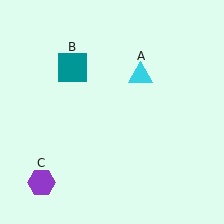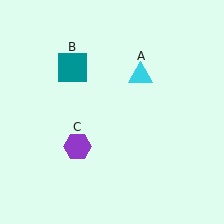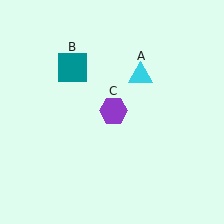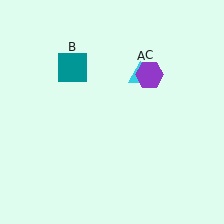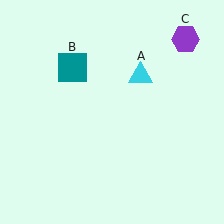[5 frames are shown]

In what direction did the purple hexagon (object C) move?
The purple hexagon (object C) moved up and to the right.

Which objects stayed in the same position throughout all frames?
Cyan triangle (object A) and teal square (object B) remained stationary.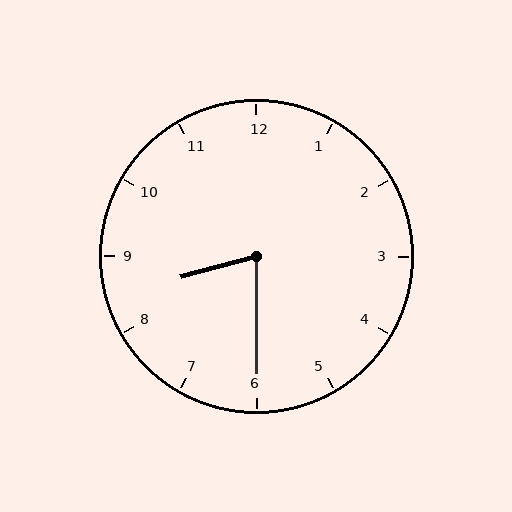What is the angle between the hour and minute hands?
Approximately 75 degrees.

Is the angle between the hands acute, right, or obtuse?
It is acute.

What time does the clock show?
8:30.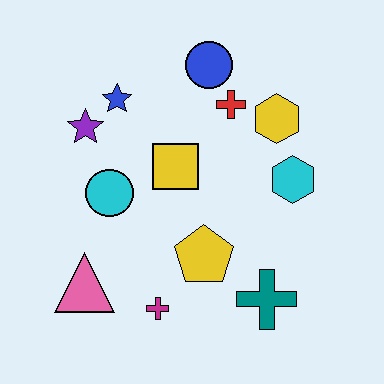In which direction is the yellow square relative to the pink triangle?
The yellow square is above the pink triangle.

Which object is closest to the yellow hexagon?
The red cross is closest to the yellow hexagon.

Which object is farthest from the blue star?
The teal cross is farthest from the blue star.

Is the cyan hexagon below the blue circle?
Yes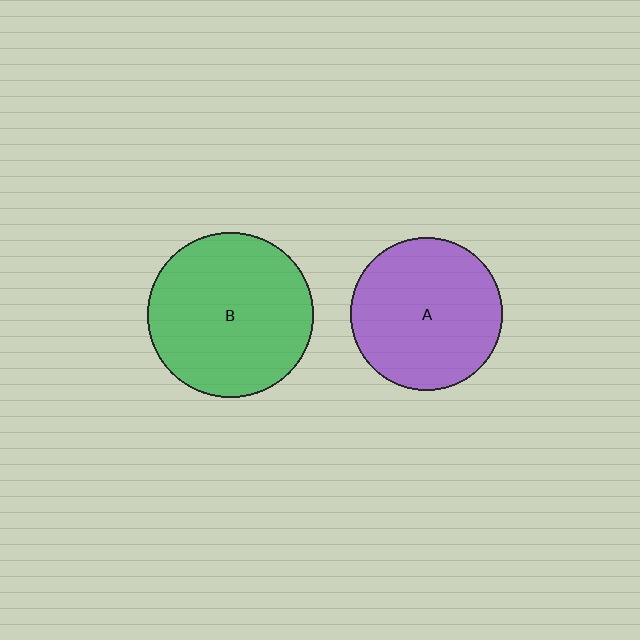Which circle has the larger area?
Circle B (green).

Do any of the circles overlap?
No, none of the circles overlap.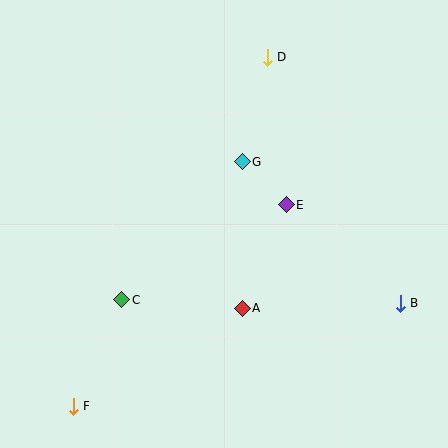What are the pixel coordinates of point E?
Point E is at (286, 205).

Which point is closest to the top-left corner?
Point D is closest to the top-left corner.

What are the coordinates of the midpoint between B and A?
The midpoint between B and A is at (321, 306).